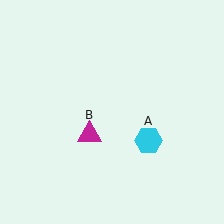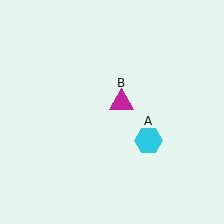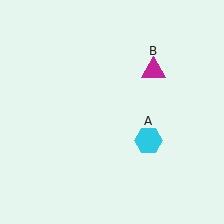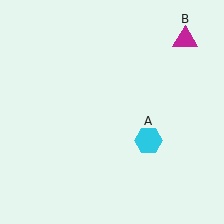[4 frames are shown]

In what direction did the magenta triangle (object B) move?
The magenta triangle (object B) moved up and to the right.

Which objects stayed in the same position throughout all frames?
Cyan hexagon (object A) remained stationary.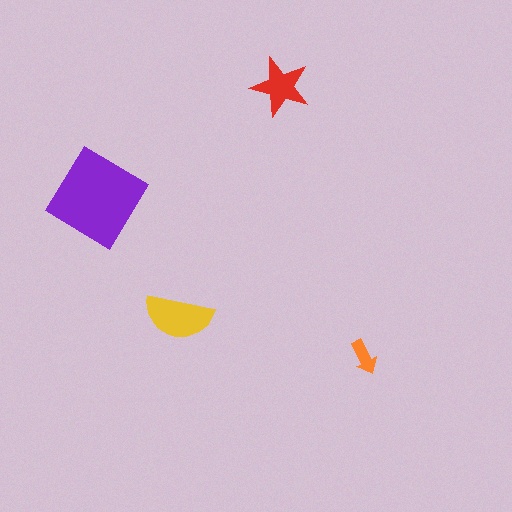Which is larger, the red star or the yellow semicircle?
The yellow semicircle.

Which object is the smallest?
The orange arrow.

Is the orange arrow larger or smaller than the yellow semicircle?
Smaller.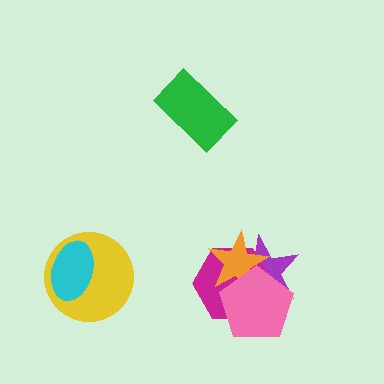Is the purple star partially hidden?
Yes, it is partially covered by another shape.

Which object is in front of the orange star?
The pink pentagon is in front of the orange star.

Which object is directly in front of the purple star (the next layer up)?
The magenta hexagon is directly in front of the purple star.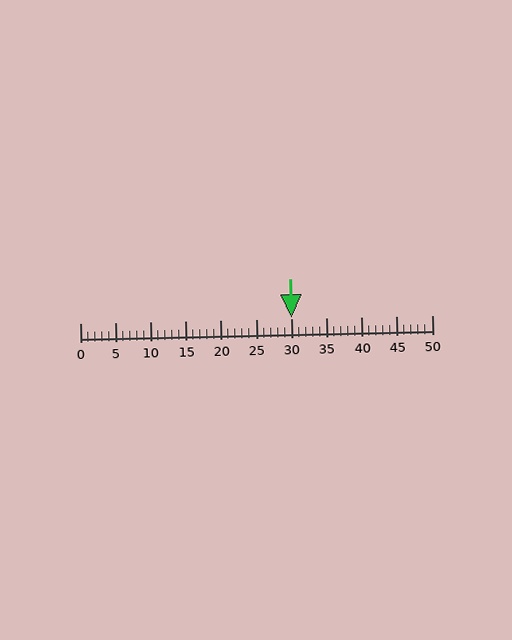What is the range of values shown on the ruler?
The ruler shows values from 0 to 50.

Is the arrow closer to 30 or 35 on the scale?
The arrow is closer to 30.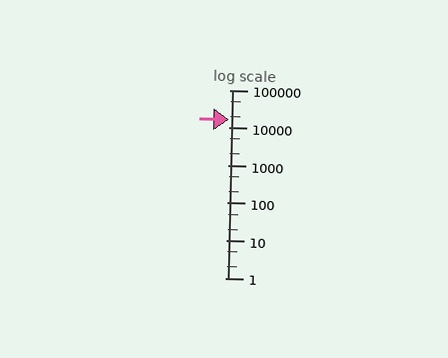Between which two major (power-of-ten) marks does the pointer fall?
The pointer is between 10000 and 100000.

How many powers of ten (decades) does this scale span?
The scale spans 5 decades, from 1 to 100000.